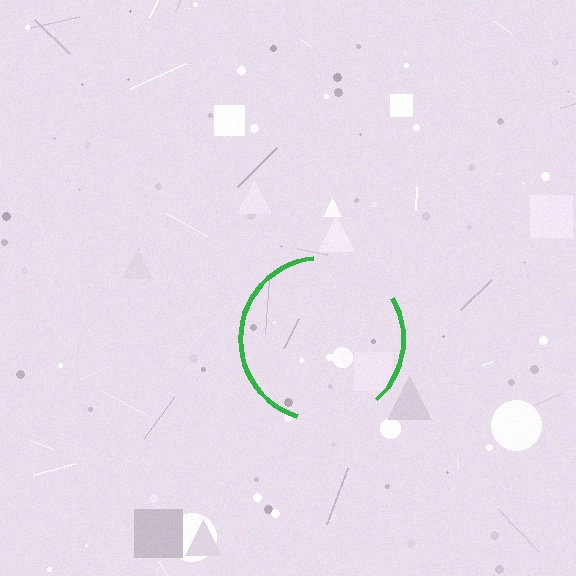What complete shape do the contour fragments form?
The contour fragments form a circle.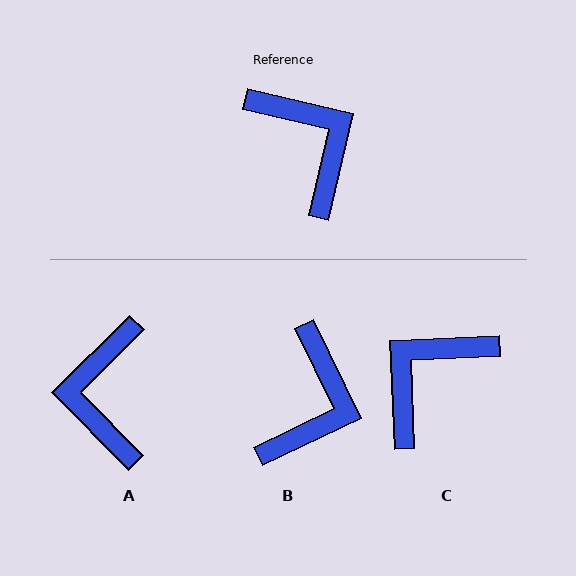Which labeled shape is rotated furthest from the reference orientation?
A, about 148 degrees away.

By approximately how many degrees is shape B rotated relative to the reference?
Approximately 51 degrees clockwise.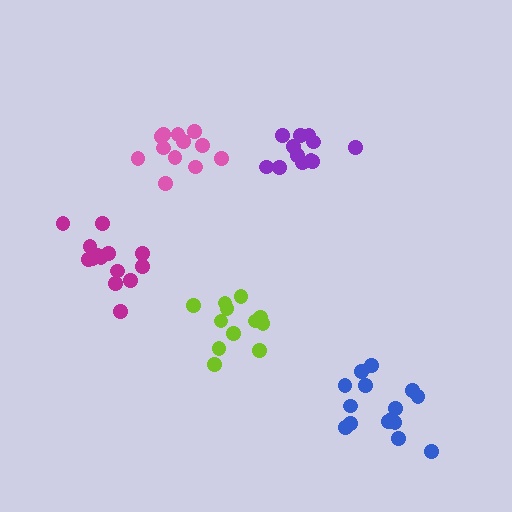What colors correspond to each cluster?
The clusters are colored: pink, purple, blue, lime, magenta.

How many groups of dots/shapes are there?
There are 5 groups.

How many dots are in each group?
Group 1: 12 dots, Group 2: 12 dots, Group 3: 15 dots, Group 4: 12 dots, Group 5: 14 dots (65 total).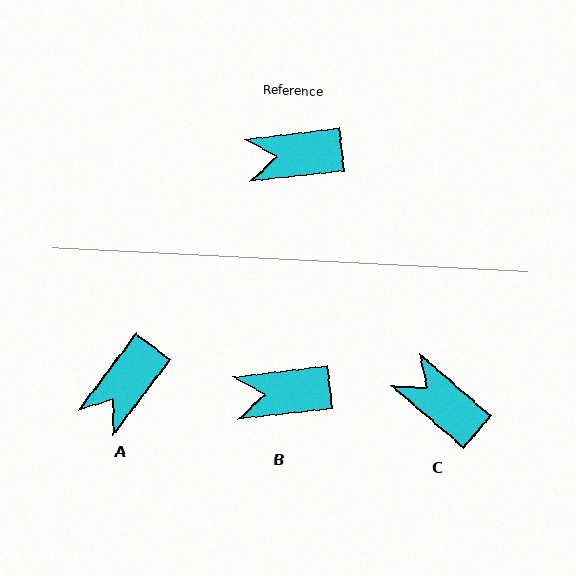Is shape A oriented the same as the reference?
No, it is off by about 46 degrees.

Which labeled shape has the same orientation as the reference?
B.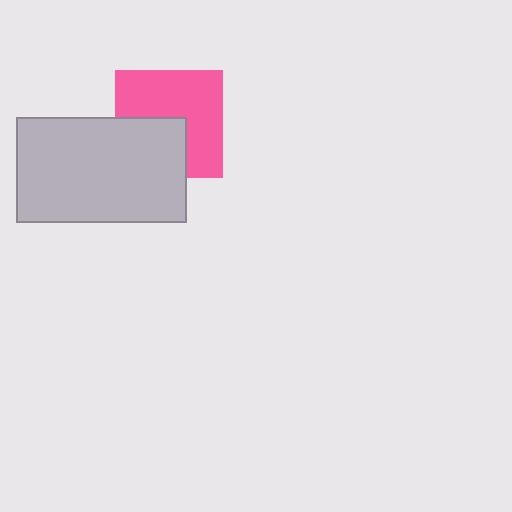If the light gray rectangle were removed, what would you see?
You would see the complete pink square.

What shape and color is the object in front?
The object in front is a light gray rectangle.